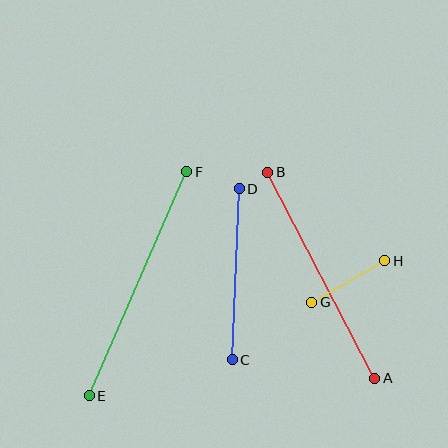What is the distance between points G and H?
The distance is approximately 84 pixels.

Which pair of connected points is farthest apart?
Points E and F are farthest apart.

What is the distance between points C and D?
The distance is approximately 171 pixels.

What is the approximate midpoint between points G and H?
The midpoint is at approximately (348, 281) pixels.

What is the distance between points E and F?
The distance is approximately 245 pixels.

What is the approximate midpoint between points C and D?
The midpoint is at approximately (236, 274) pixels.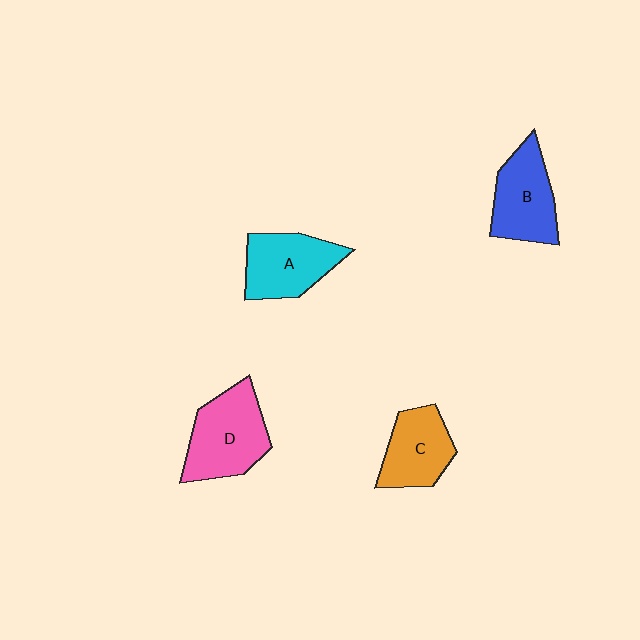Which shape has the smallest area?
Shape C (orange).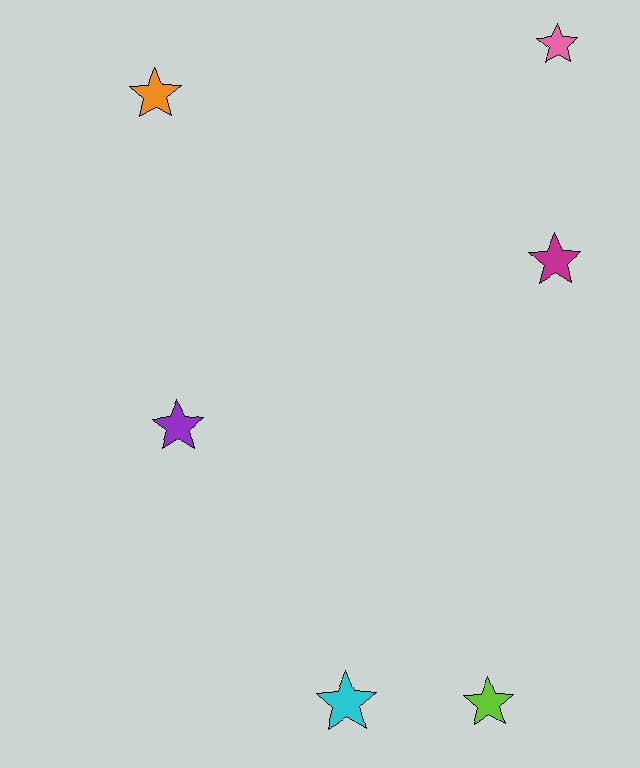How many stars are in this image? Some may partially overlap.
There are 6 stars.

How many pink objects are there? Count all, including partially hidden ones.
There is 1 pink object.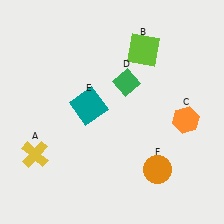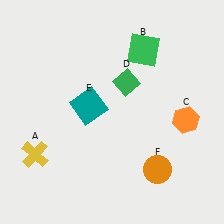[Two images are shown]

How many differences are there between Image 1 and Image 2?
There is 1 difference between the two images.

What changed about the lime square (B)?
In Image 1, B is lime. In Image 2, it changed to green.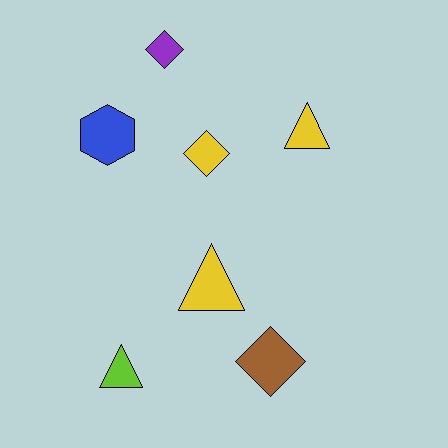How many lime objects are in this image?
There is 1 lime object.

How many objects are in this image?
There are 7 objects.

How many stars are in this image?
There are no stars.